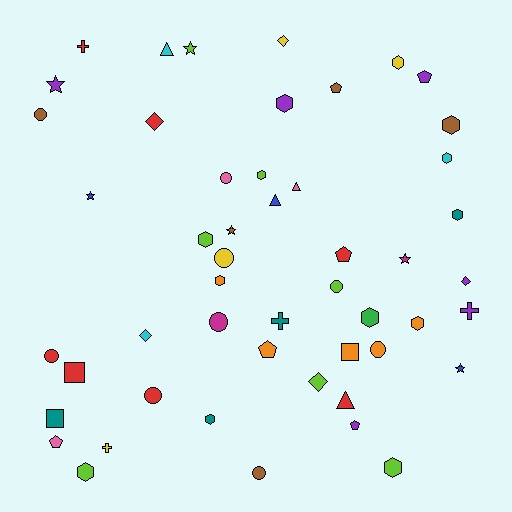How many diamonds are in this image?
There are 5 diamonds.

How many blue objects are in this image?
There are 3 blue objects.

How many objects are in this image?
There are 50 objects.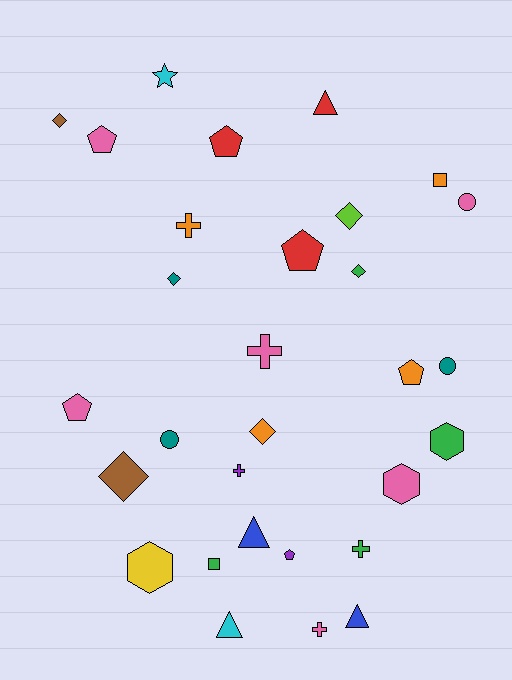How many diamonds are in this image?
There are 6 diamonds.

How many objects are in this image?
There are 30 objects.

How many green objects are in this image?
There are 4 green objects.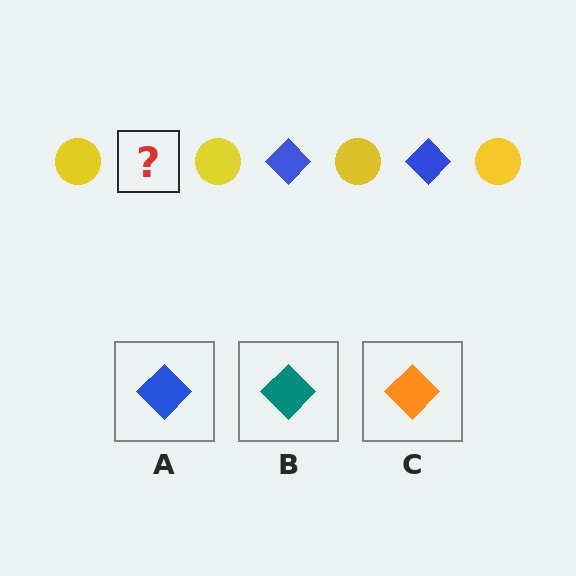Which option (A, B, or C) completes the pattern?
A.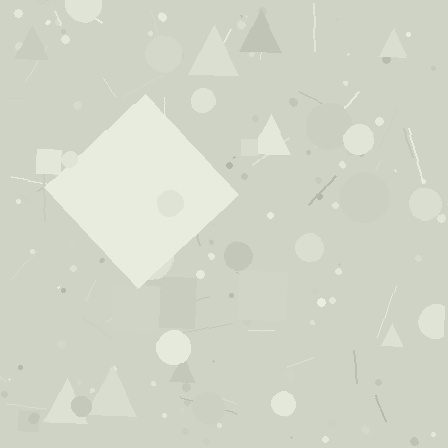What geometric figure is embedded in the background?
A diamond is embedded in the background.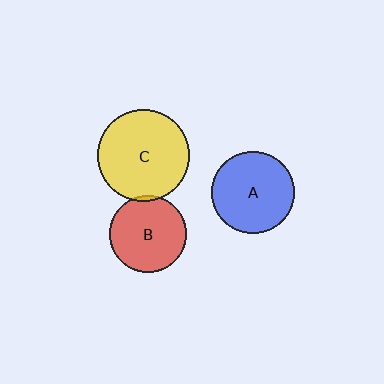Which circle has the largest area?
Circle C (yellow).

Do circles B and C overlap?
Yes.